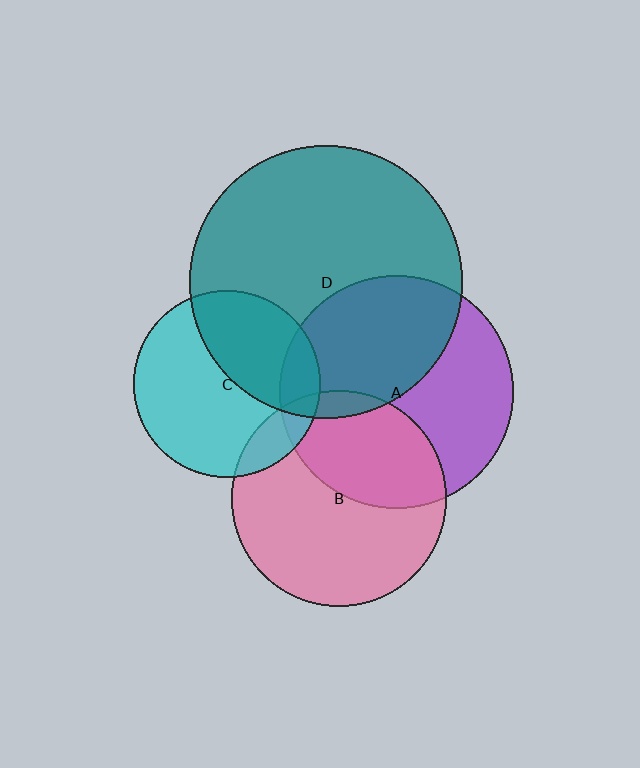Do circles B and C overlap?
Yes.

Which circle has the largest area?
Circle D (teal).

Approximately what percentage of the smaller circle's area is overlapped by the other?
Approximately 15%.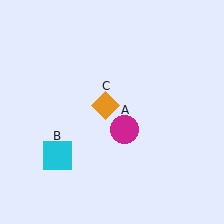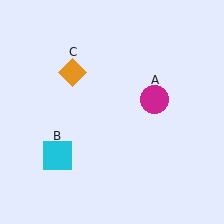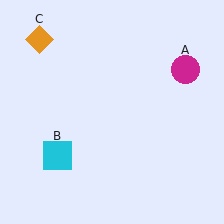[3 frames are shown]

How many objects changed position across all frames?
2 objects changed position: magenta circle (object A), orange diamond (object C).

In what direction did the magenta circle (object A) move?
The magenta circle (object A) moved up and to the right.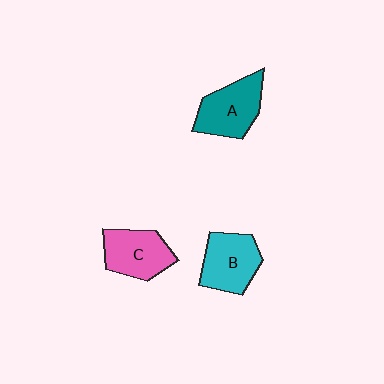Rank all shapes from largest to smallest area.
From largest to smallest: A (teal), B (cyan), C (pink).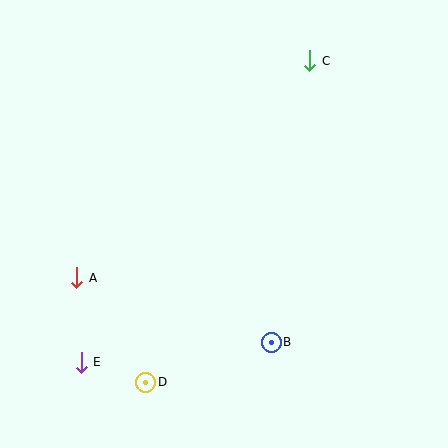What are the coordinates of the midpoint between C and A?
The midpoint between C and A is at (193, 169).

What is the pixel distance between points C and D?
The distance between C and D is 361 pixels.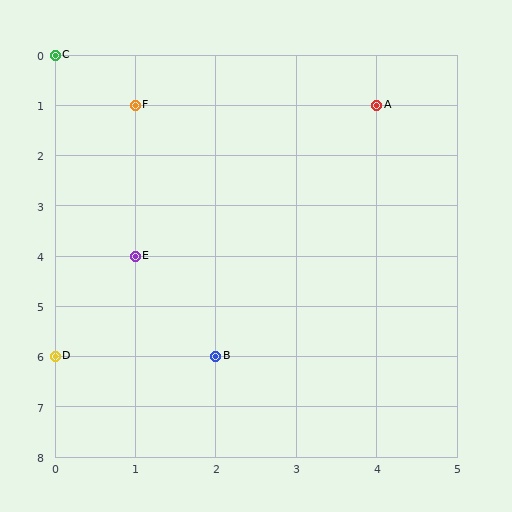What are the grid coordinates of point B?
Point B is at grid coordinates (2, 6).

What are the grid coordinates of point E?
Point E is at grid coordinates (1, 4).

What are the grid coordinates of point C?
Point C is at grid coordinates (0, 0).